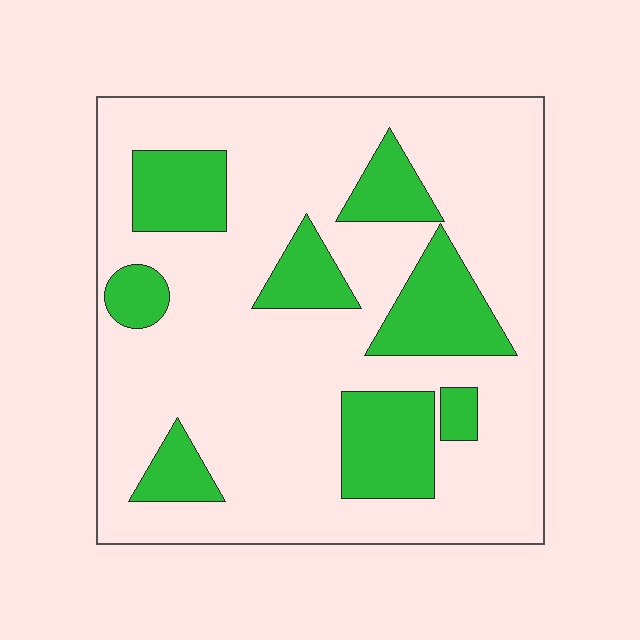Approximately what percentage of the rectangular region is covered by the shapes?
Approximately 25%.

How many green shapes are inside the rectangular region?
8.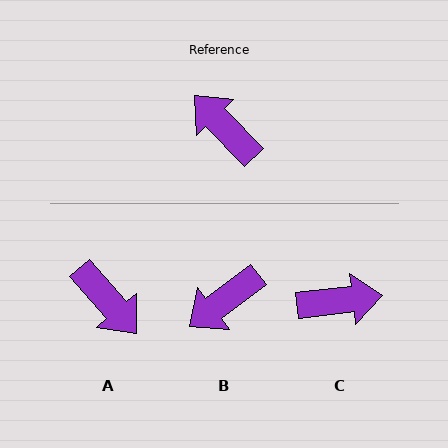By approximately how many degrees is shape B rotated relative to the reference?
Approximately 83 degrees counter-clockwise.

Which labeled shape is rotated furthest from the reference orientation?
A, about 177 degrees away.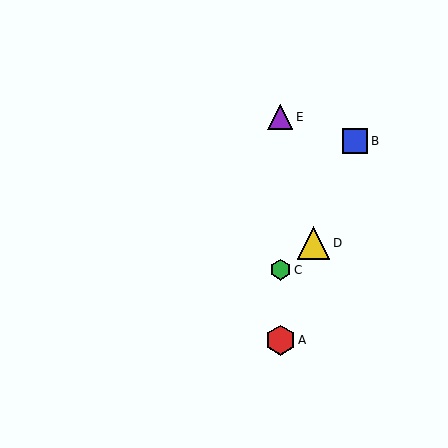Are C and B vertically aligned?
No, C is at x≈280 and B is at x≈355.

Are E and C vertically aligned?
Yes, both are at x≈280.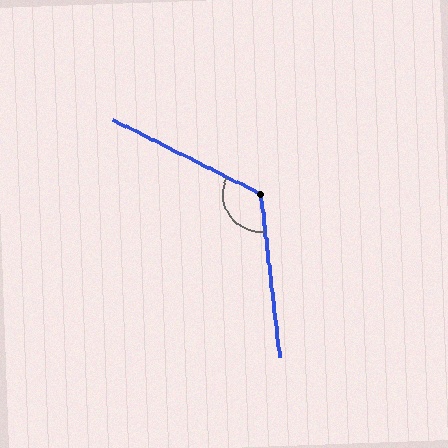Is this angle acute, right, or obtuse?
It is obtuse.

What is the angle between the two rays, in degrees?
Approximately 123 degrees.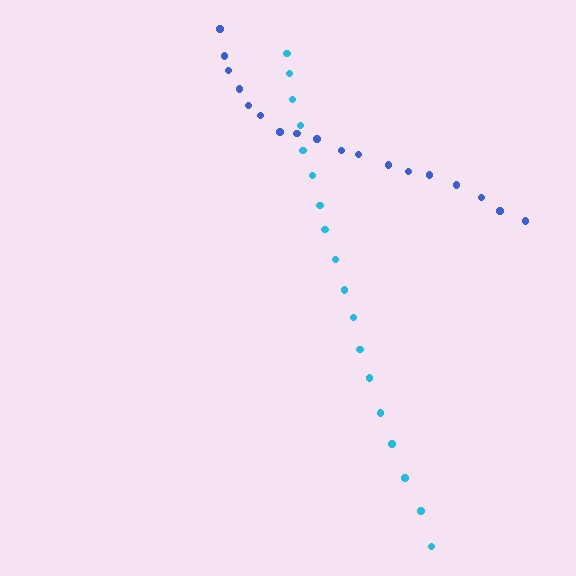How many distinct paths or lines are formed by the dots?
There are 2 distinct paths.